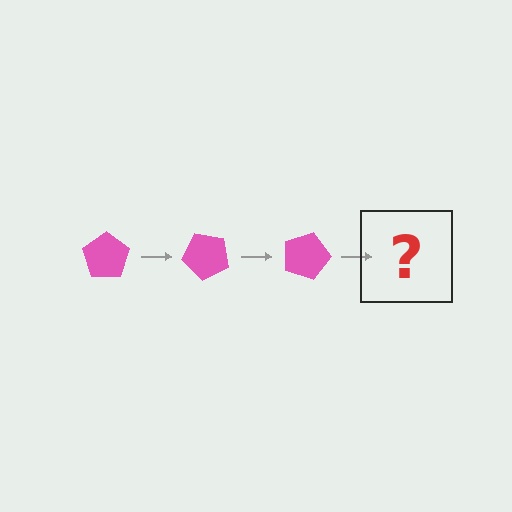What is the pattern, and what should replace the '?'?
The pattern is that the pentagon rotates 45 degrees each step. The '?' should be a pink pentagon rotated 135 degrees.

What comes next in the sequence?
The next element should be a pink pentagon rotated 135 degrees.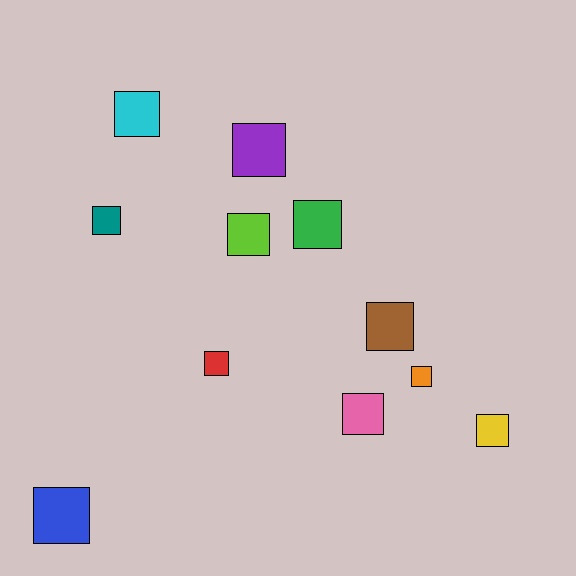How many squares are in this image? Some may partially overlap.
There are 11 squares.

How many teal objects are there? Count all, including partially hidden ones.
There is 1 teal object.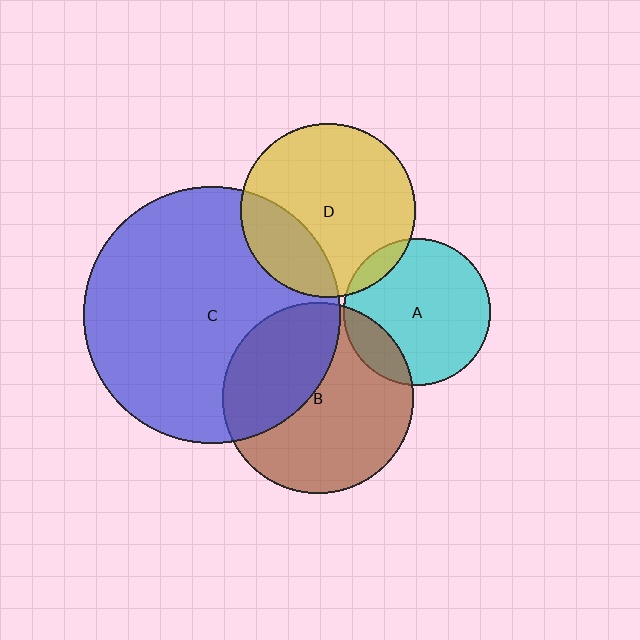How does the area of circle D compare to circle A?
Approximately 1.4 times.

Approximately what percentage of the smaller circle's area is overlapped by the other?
Approximately 40%.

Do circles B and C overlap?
Yes.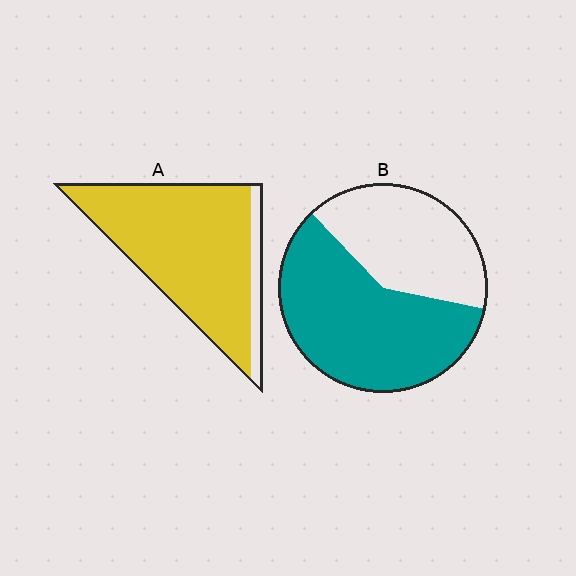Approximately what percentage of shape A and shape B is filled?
A is approximately 90% and B is approximately 60%.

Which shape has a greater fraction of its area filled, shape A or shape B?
Shape A.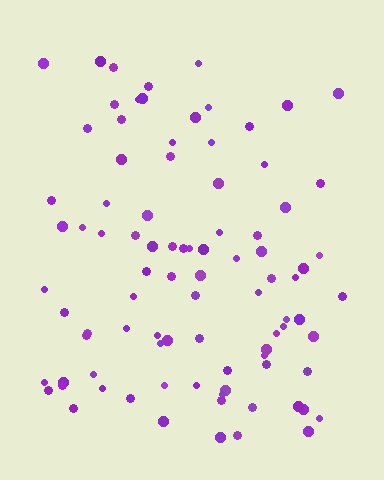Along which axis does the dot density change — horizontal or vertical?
Vertical.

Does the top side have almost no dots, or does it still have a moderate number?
Still a moderate number, just noticeably fewer than the bottom.